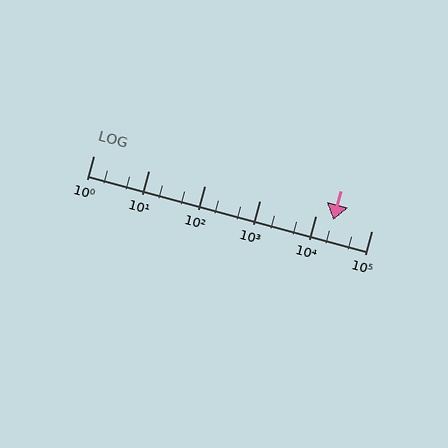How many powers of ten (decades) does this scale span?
The scale spans 5 decades, from 1 to 100000.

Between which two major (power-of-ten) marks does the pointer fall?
The pointer is between 10000 and 100000.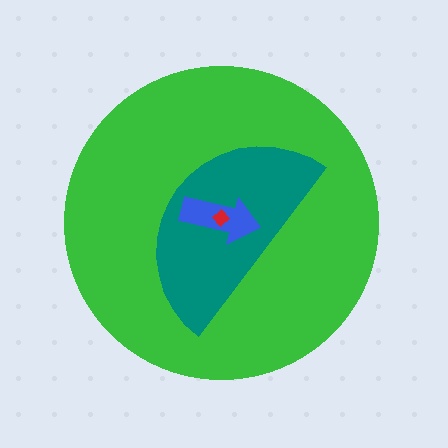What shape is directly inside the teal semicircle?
The blue arrow.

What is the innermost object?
The red diamond.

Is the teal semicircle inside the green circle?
Yes.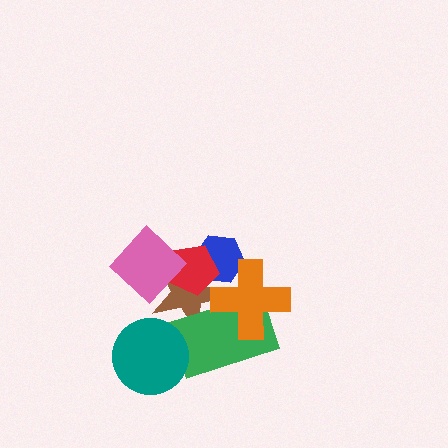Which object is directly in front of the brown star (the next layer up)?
The green rectangle is directly in front of the brown star.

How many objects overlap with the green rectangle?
3 objects overlap with the green rectangle.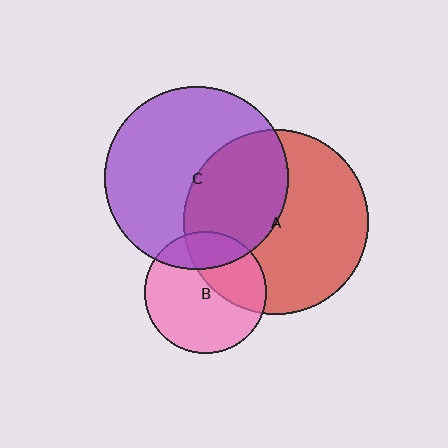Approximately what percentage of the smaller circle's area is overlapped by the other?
Approximately 20%.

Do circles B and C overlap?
Yes.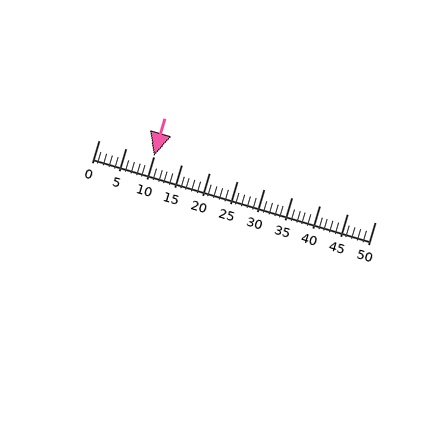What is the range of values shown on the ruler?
The ruler shows values from 0 to 50.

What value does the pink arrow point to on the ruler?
The pink arrow points to approximately 10.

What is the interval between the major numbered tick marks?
The major tick marks are spaced 5 units apart.